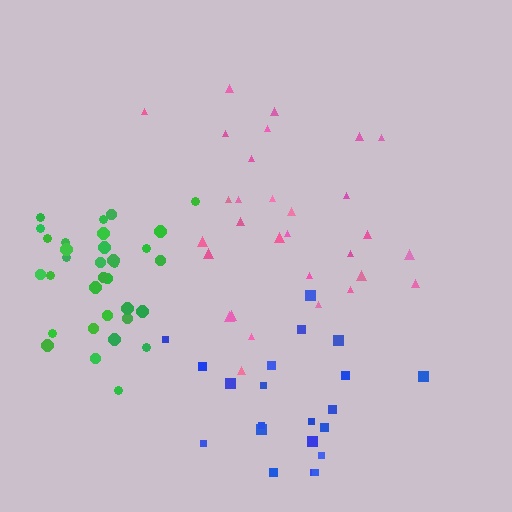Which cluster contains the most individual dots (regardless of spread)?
Green (33).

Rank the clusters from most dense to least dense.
green, pink, blue.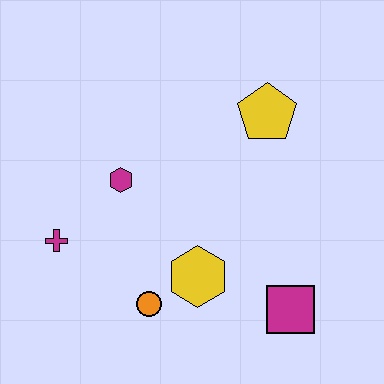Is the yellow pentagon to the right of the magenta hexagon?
Yes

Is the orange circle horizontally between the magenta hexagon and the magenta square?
Yes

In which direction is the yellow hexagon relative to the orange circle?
The yellow hexagon is to the right of the orange circle.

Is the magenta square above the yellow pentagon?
No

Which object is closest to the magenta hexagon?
The magenta cross is closest to the magenta hexagon.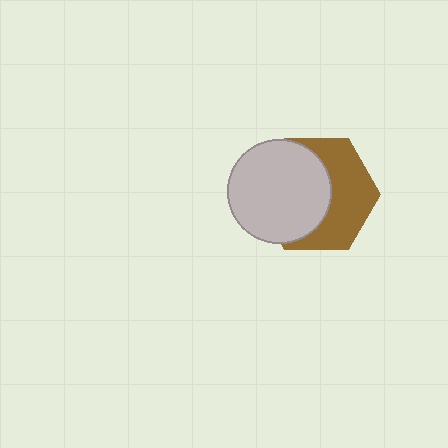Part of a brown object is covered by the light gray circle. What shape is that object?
It is a hexagon.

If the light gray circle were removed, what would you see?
You would see the complete brown hexagon.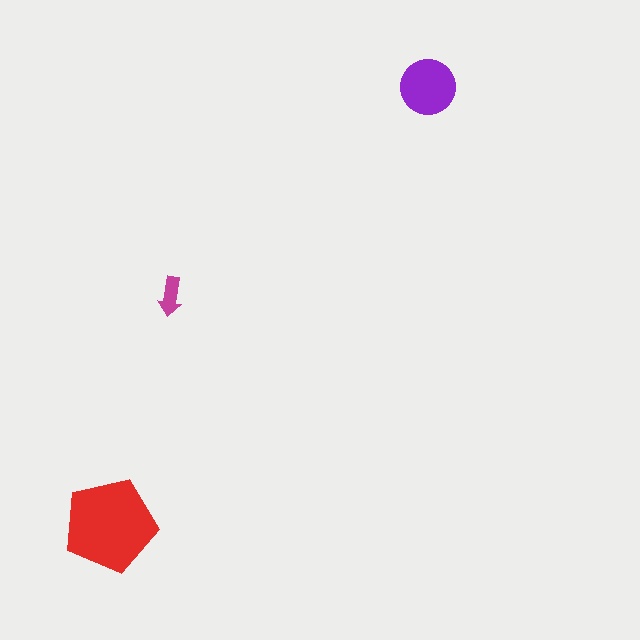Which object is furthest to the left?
The red pentagon is leftmost.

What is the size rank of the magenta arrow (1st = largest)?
3rd.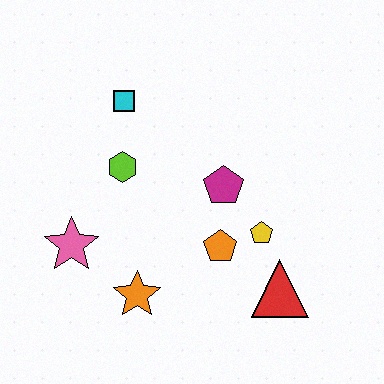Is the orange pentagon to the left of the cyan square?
No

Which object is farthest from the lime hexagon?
The red triangle is farthest from the lime hexagon.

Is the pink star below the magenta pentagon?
Yes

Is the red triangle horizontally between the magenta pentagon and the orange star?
No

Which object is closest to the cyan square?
The lime hexagon is closest to the cyan square.